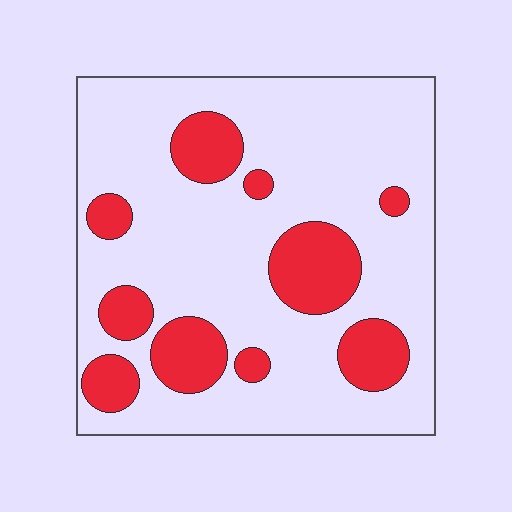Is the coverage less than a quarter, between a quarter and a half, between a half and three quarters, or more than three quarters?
Less than a quarter.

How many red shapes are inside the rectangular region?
10.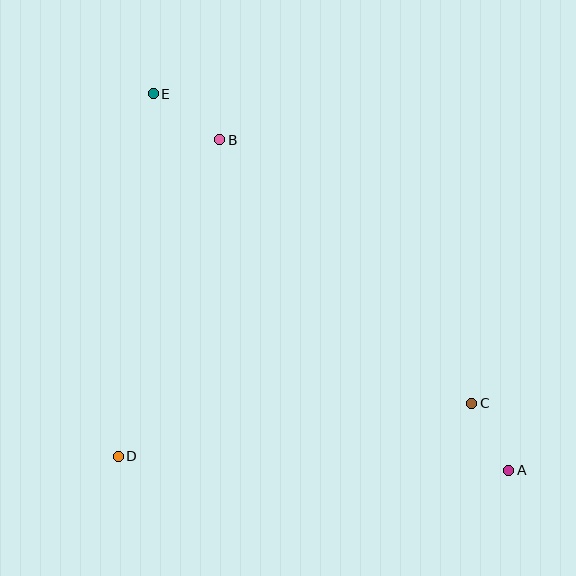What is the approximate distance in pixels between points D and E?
The distance between D and E is approximately 364 pixels.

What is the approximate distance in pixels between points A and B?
The distance between A and B is approximately 439 pixels.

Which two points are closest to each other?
Points A and C are closest to each other.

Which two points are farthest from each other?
Points A and E are farthest from each other.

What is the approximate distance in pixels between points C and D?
The distance between C and D is approximately 358 pixels.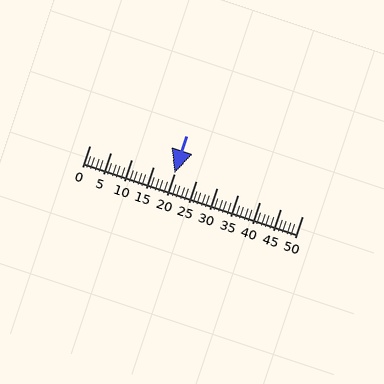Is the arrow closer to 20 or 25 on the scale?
The arrow is closer to 20.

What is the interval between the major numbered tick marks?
The major tick marks are spaced 5 units apart.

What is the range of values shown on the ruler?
The ruler shows values from 0 to 50.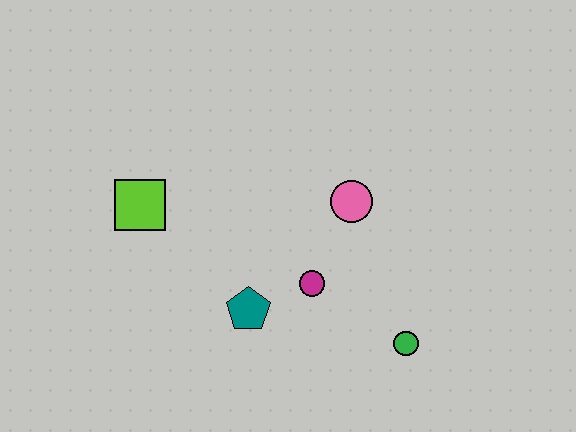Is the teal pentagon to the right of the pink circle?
No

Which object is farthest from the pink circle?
The lime square is farthest from the pink circle.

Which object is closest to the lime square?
The teal pentagon is closest to the lime square.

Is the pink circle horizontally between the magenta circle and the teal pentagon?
No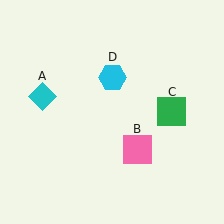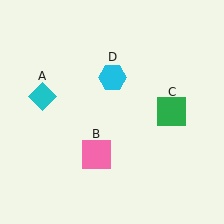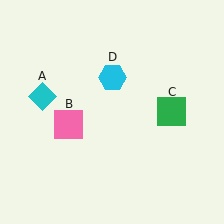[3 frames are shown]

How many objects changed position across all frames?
1 object changed position: pink square (object B).